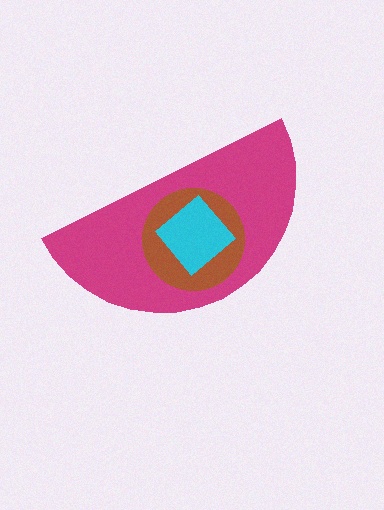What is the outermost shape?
The magenta semicircle.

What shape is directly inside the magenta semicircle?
The brown circle.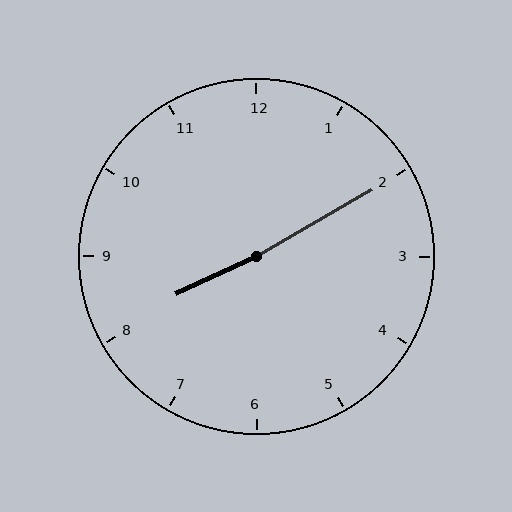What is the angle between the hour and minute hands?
Approximately 175 degrees.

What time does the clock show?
8:10.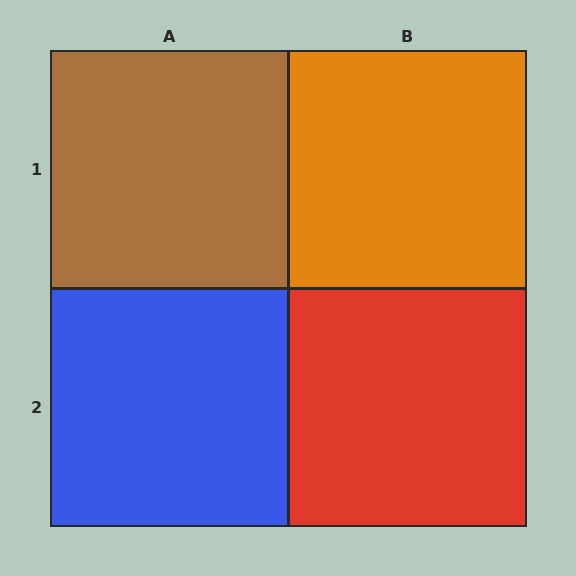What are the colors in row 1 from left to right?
Brown, orange.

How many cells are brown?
1 cell is brown.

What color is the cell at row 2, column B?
Red.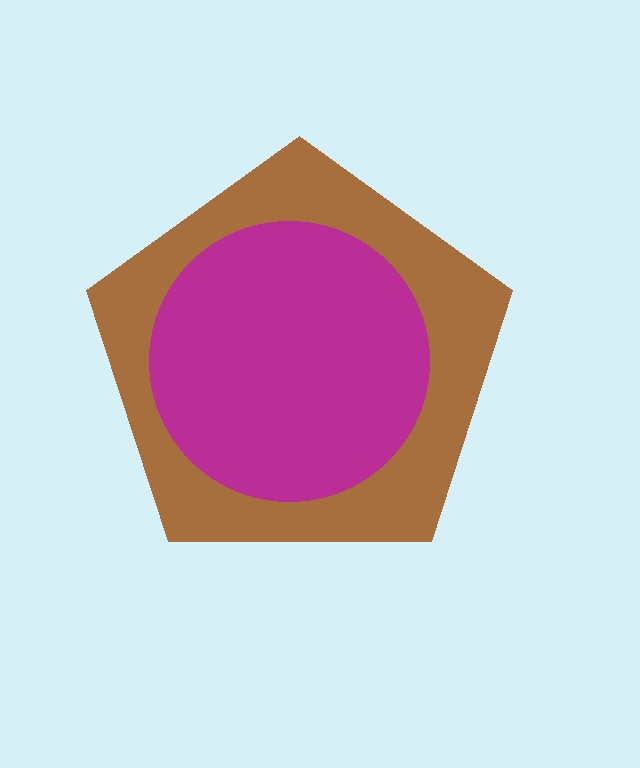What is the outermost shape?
The brown pentagon.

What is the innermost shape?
The magenta circle.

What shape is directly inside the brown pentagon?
The magenta circle.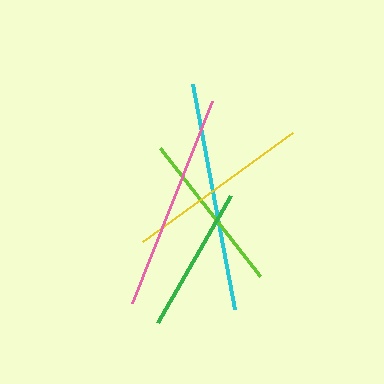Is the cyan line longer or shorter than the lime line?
The cyan line is longer than the lime line.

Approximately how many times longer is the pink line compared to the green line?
The pink line is approximately 1.5 times the length of the green line.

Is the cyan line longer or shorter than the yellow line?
The cyan line is longer than the yellow line.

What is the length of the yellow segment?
The yellow segment is approximately 185 pixels long.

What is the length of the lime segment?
The lime segment is approximately 161 pixels long.